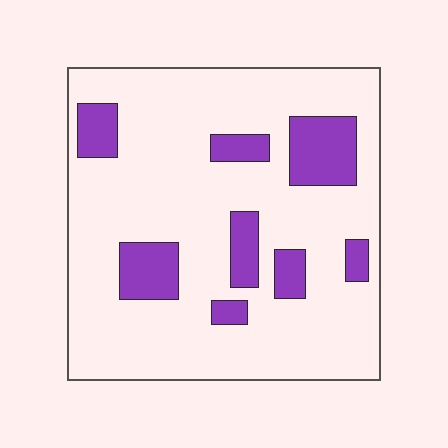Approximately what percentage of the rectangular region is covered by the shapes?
Approximately 20%.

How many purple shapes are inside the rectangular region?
8.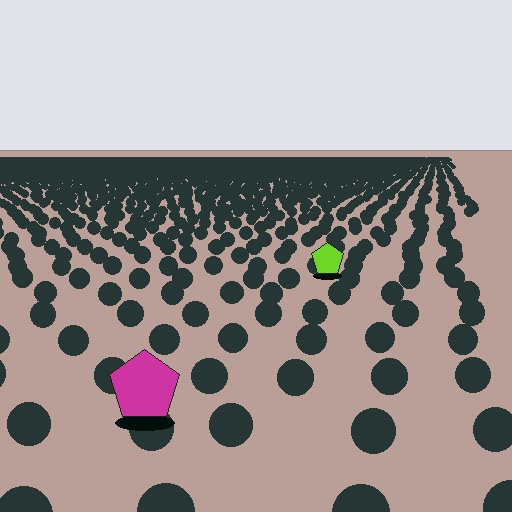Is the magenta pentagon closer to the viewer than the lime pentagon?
Yes. The magenta pentagon is closer — you can tell from the texture gradient: the ground texture is coarser near it.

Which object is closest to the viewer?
The magenta pentagon is closest. The texture marks near it are larger and more spread out.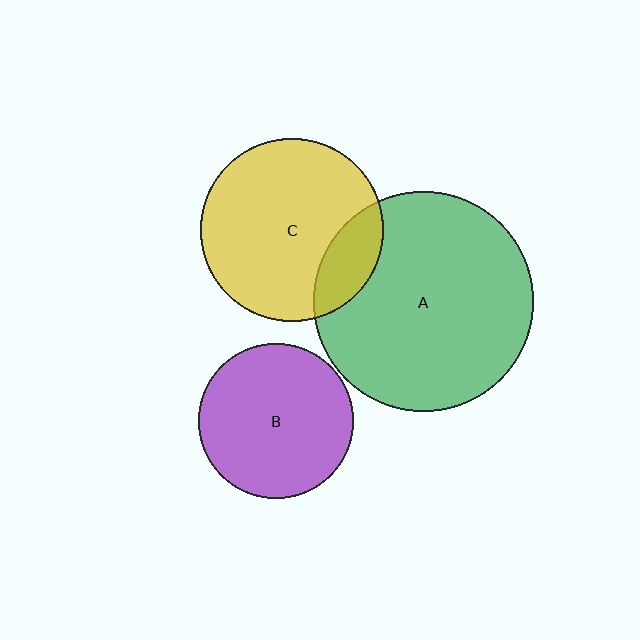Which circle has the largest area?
Circle A (green).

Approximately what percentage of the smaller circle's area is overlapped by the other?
Approximately 20%.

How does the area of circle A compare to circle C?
Approximately 1.4 times.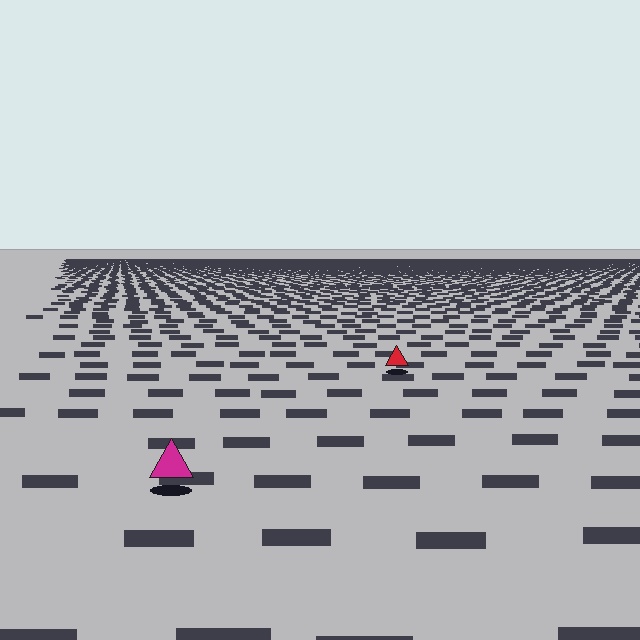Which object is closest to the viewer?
The magenta triangle is closest. The texture marks near it are larger and more spread out.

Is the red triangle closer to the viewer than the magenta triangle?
No. The magenta triangle is closer — you can tell from the texture gradient: the ground texture is coarser near it.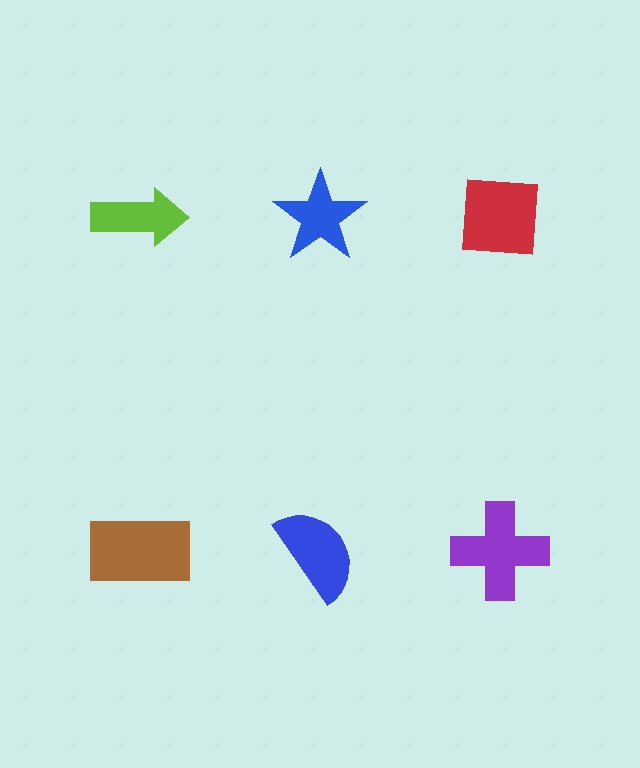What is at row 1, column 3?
A red square.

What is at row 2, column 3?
A purple cross.